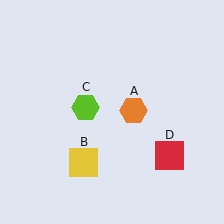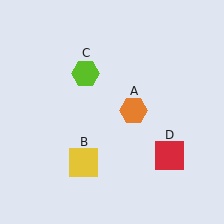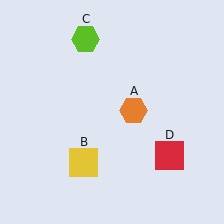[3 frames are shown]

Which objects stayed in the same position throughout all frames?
Orange hexagon (object A) and yellow square (object B) and red square (object D) remained stationary.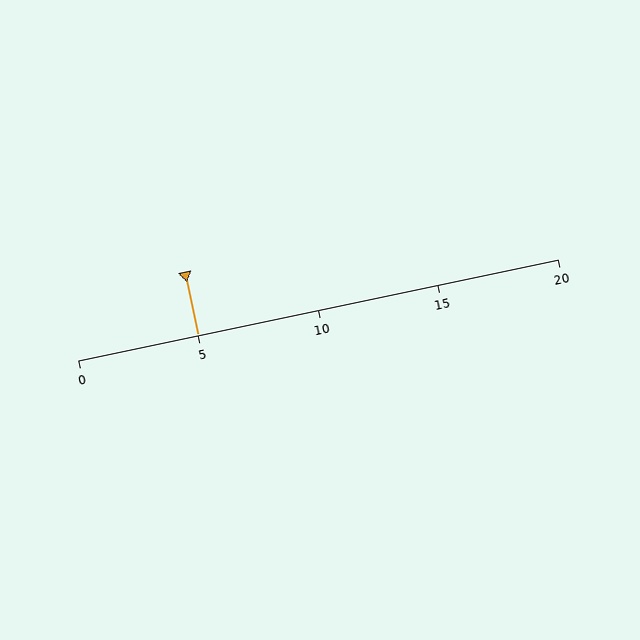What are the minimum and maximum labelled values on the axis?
The axis runs from 0 to 20.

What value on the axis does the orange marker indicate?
The marker indicates approximately 5.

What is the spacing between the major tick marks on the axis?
The major ticks are spaced 5 apart.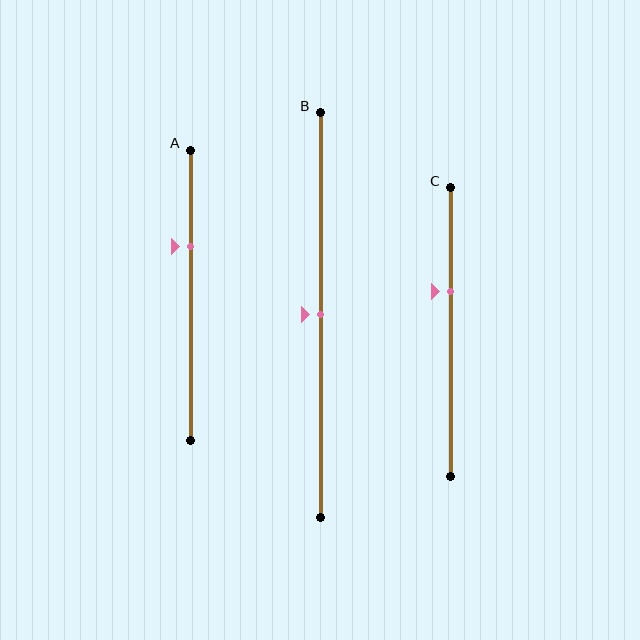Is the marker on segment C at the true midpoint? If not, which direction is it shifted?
No, the marker on segment C is shifted upward by about 14% of the segment length.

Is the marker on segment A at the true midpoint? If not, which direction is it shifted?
No, the marker on segment A is shifted upward by about 17% of the segment length.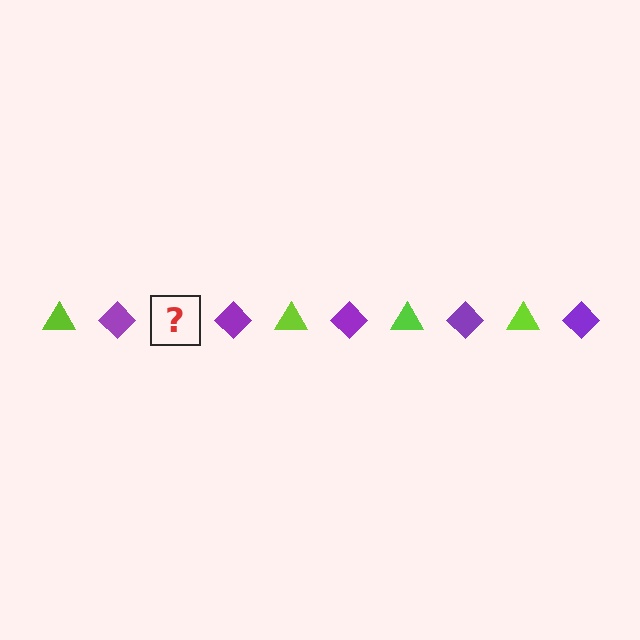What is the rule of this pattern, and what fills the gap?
The rule is that the pattern alternates between lime triangle and purple diamond. The gap should be filled with a lime triangle.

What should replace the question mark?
The question mark should be replaced with a lime triangle.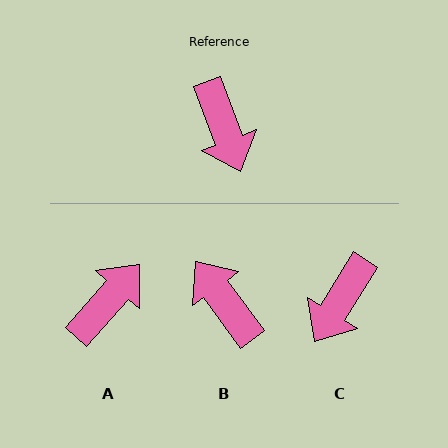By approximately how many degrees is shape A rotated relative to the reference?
Approximately 118 degrees counter-clockwise.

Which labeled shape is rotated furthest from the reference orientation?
B, about 164 degrees away.